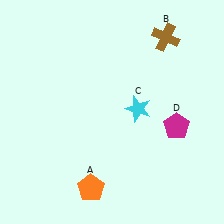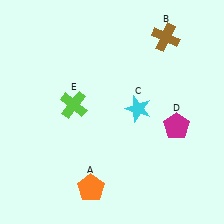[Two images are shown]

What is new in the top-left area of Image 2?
A lime cross (E) was added in the top-left area of Image 2.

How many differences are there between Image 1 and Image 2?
There is 1 difference between the two images.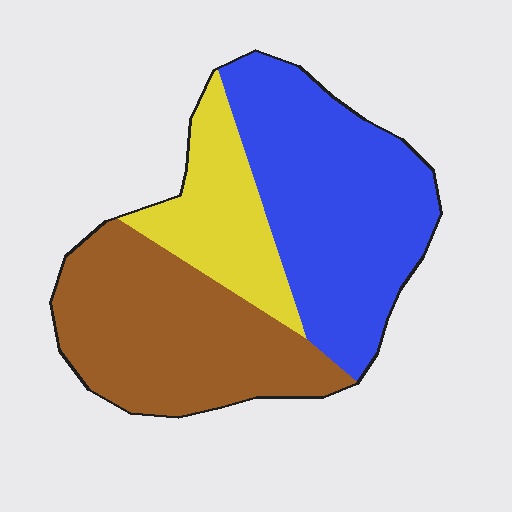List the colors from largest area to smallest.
From largest to smallest: blue, brown, yellow.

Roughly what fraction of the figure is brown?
Brown covers roughly 40% of the figure.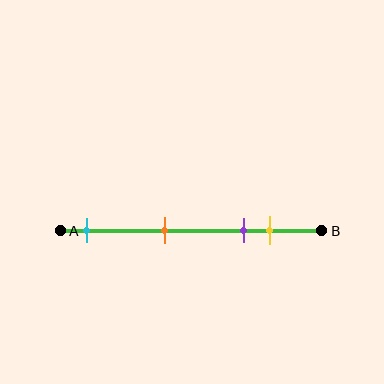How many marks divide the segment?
There are 4 marks dividing the segment.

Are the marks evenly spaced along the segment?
No, the marks are not evenly spaced.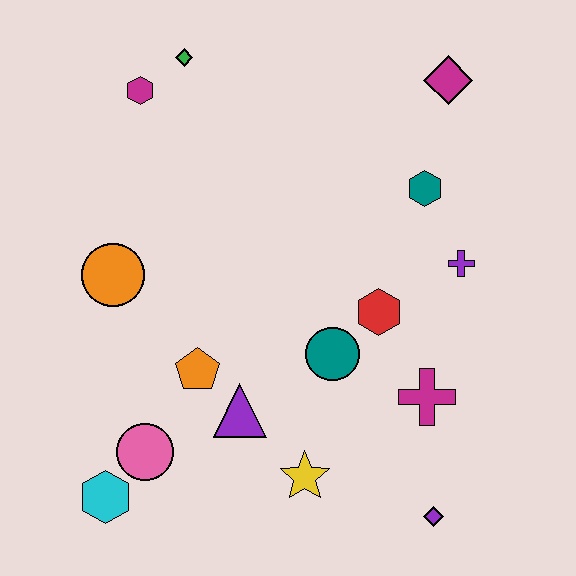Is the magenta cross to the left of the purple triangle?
No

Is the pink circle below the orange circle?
Yes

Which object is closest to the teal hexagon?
The purple cross is closest to the teal hexagon.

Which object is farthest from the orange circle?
The purple diamond is farthest from the orange circle.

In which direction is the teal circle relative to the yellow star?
The teal circle is above the yellow star.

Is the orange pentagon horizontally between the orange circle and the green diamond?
No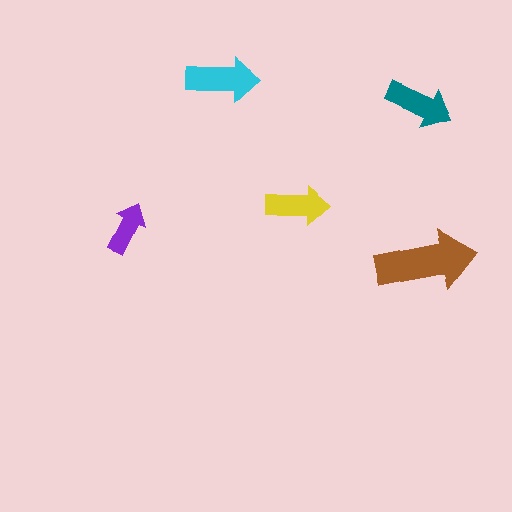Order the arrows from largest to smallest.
the brown one, the cyan one, the teal one, the yellow one, the purple one.